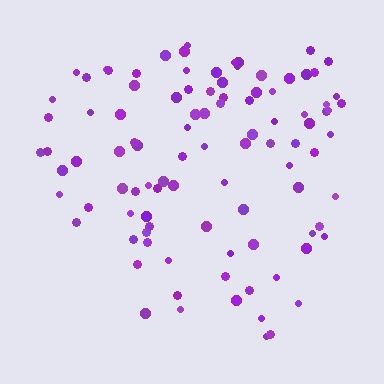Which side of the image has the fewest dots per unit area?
The bottom.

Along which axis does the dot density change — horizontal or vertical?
Vertical.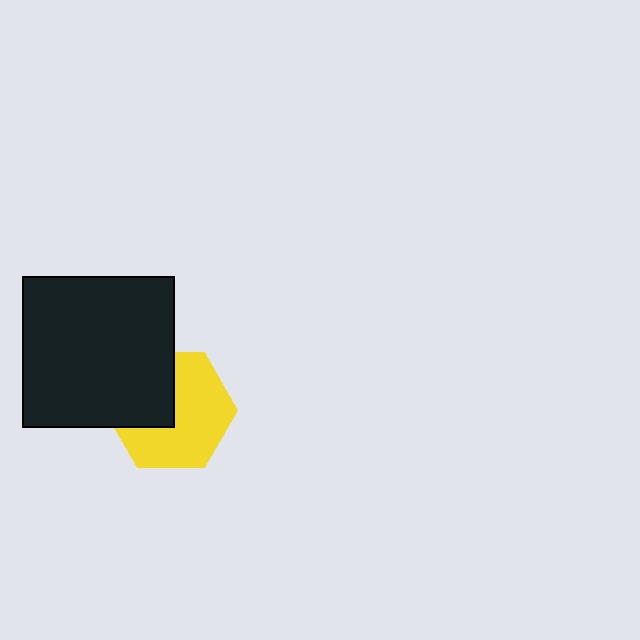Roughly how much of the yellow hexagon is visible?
About half of it is visible (roughly 63%).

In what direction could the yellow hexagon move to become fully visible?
The yellow hexagon could move toward the lower-right. That would shift it out from behind the black square entirely.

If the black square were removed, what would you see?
You would see the complete yellow hexagon.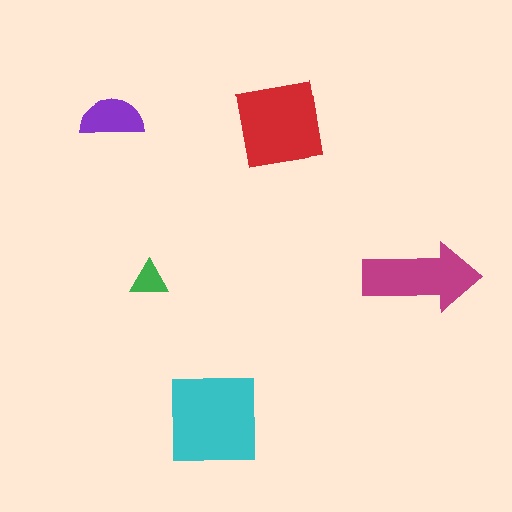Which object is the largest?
The cyan square.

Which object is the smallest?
The green triangle.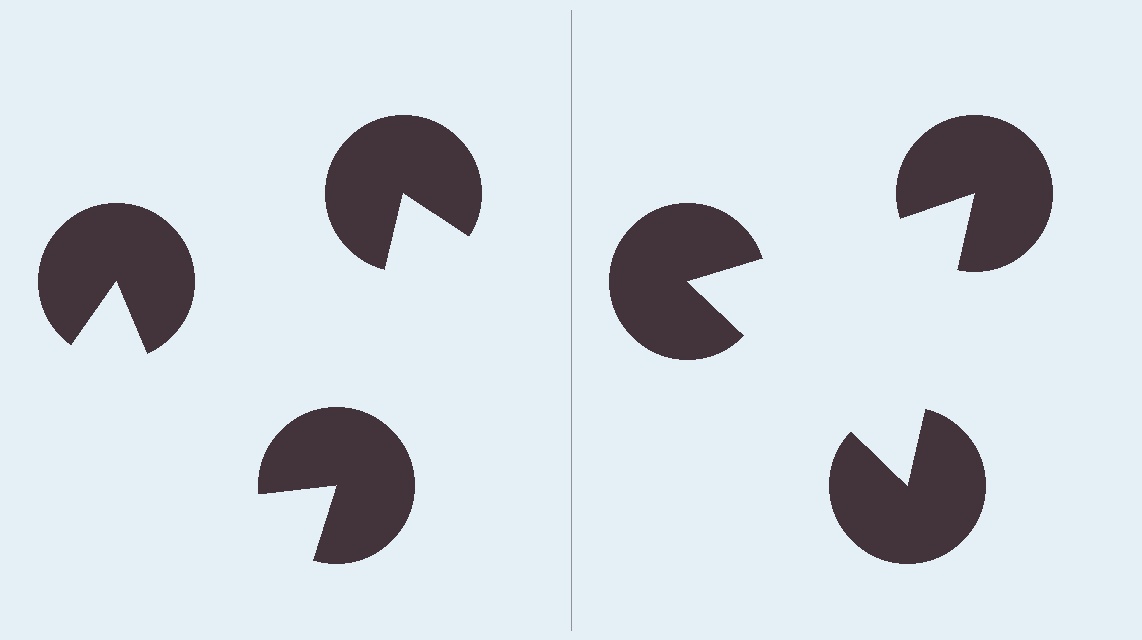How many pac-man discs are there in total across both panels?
6 — 3 on each side.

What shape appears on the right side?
An illusory triangle.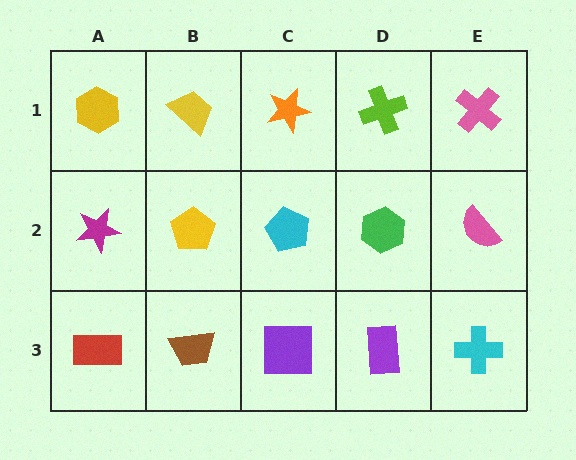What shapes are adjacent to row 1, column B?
A yellow pentagon (row 2, column B), a yellow hexagon (row 1, column A), an orange star (row 1, column C).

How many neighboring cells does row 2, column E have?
3.